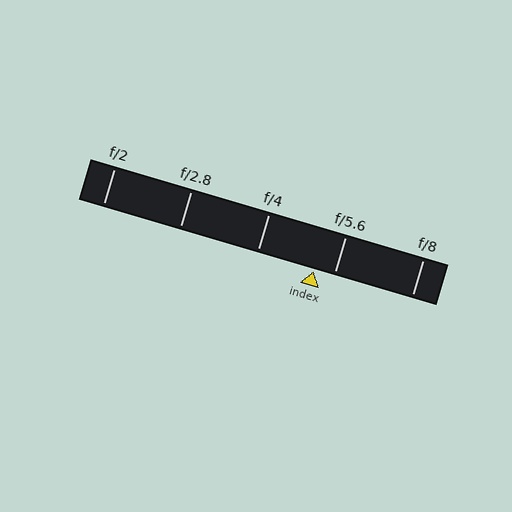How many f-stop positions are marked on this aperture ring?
There are 5 f-stop positions marked.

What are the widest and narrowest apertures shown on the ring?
The widest aperture shown is f/2 and the narrowest is f/8.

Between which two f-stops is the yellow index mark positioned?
The index mark is between f/4 and f/5.6.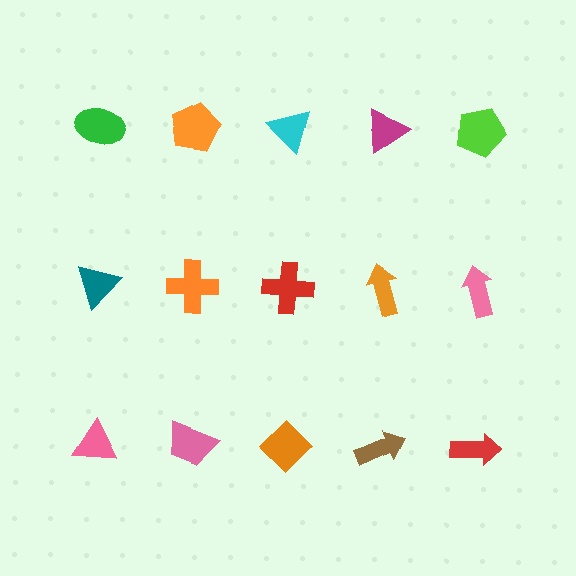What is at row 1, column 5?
A lime pentagon.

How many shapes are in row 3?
5 shapes.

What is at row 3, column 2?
A pink trapezoid.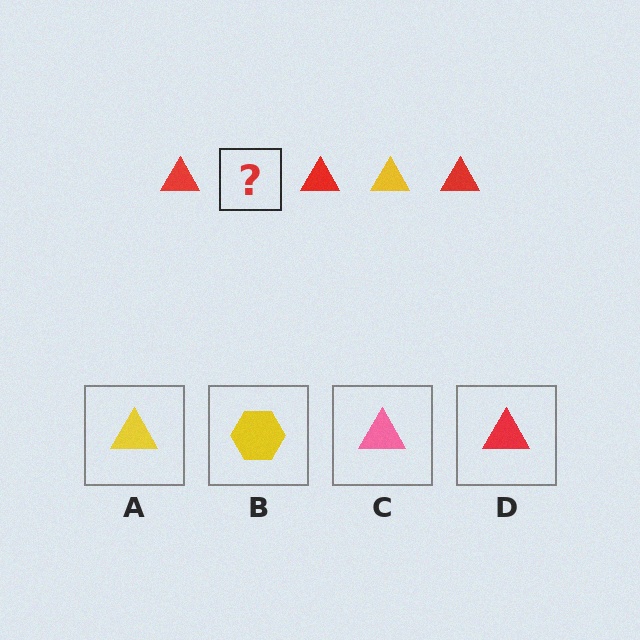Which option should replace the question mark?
Option A.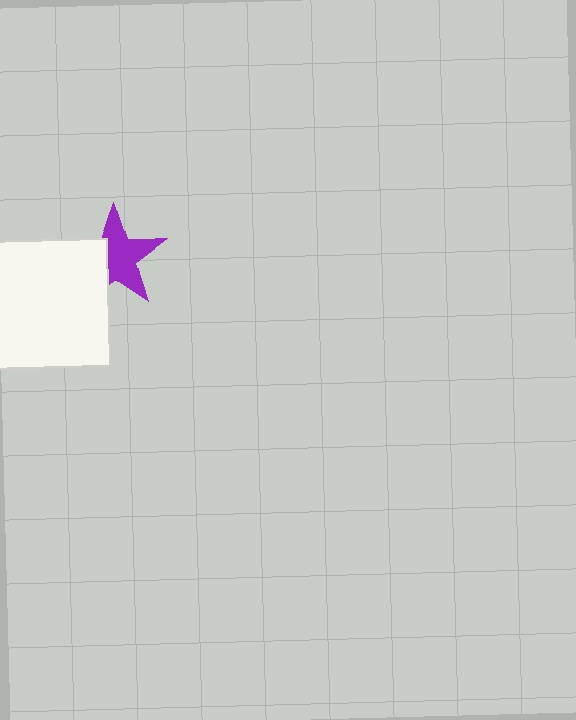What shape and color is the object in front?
The object in front is a white square.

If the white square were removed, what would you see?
You would see the complete purple star.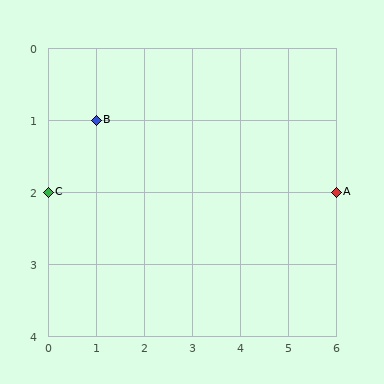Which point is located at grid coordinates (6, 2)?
Point A is at (6, 2).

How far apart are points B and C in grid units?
Points B and C are 1 column and 1 row apart (about 1.4 grid units diagonally).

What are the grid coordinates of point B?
Point B is at grid coordinates (1, 1).